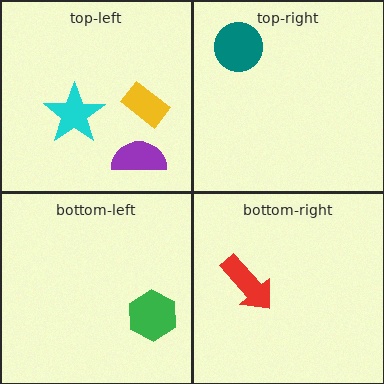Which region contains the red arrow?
The bottom-right region.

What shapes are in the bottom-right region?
The red arrow.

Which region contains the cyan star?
The top-left region.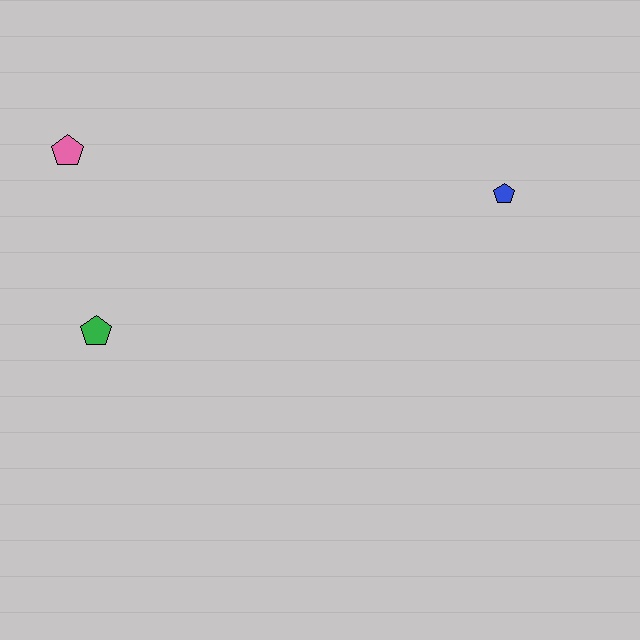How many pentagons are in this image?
There are 3 pentagons.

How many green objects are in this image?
There is 1 green object.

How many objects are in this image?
There are 3 objects.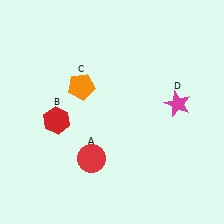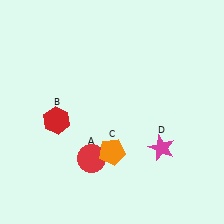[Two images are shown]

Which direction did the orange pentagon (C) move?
The orange pentagon (C) moved down.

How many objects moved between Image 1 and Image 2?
2 objects moved between the two images.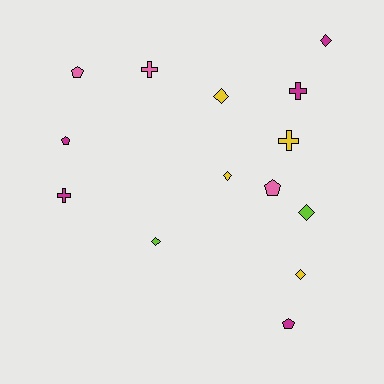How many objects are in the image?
There are 14 objects.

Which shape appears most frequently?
Diamond, with 6 objects.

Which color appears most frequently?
Magenta, with 5 objects.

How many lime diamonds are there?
There are 2 lime diamonds.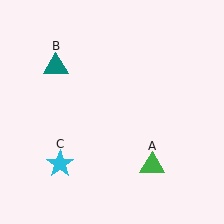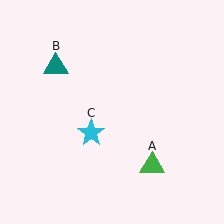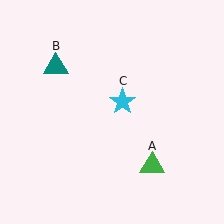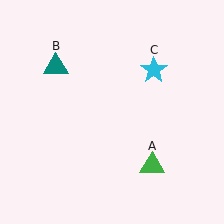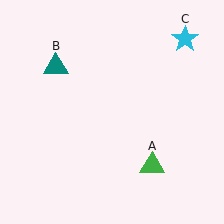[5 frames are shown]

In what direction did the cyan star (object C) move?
The cyan star (object C) moved up and to the right.